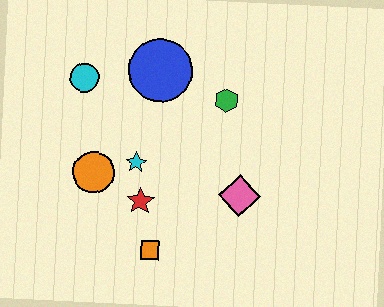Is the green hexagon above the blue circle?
No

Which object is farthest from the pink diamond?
The cyan circle is farthest from the pink diamond.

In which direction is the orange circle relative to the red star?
The orange circle is to the left of the red star.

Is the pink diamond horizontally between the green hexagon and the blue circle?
No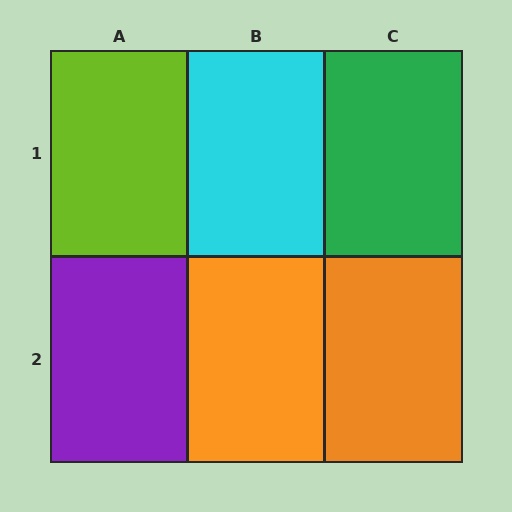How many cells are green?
1 cell is green.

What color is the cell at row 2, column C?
Orange.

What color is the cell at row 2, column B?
Orange.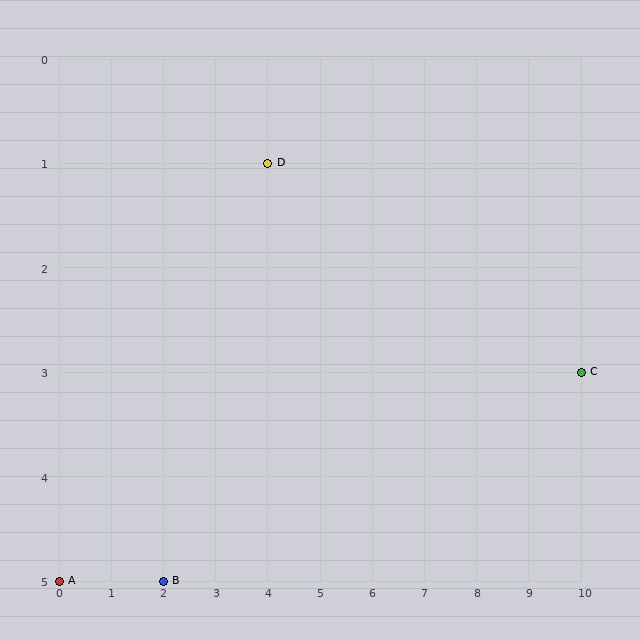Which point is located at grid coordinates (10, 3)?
Point C is at (10, 3).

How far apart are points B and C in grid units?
Points B and C are 8 columns and 2 rows apart (about 8.2 grid units diagonally).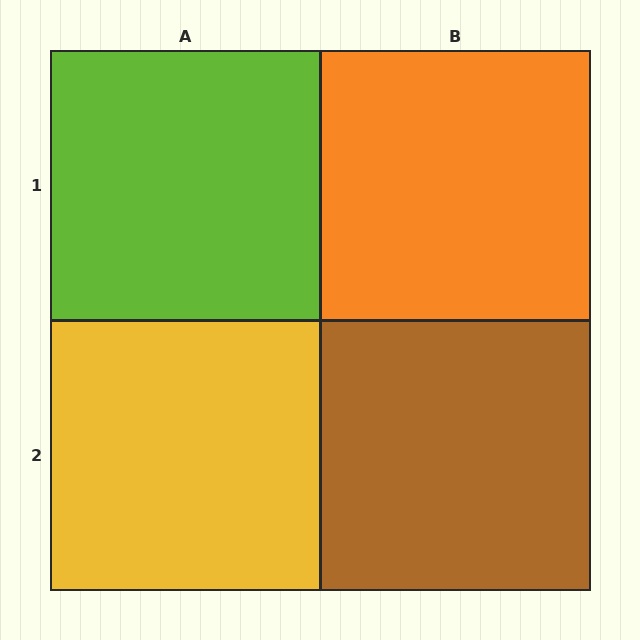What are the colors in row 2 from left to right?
Yellow, brown.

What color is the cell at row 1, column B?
Orange.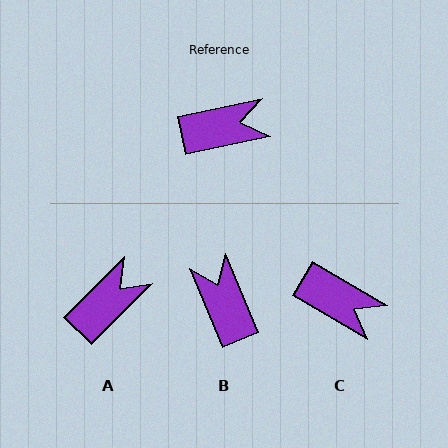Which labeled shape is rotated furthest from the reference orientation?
B, about 101 degrees away.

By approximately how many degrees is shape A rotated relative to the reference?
Approximately 33 degrees counter-clockwise.